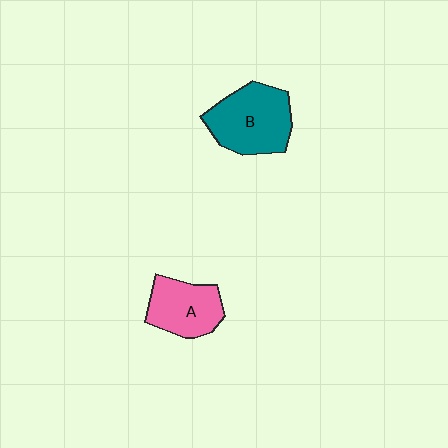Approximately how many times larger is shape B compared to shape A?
Approximately 1.3 times.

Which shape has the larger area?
Shape B (teal).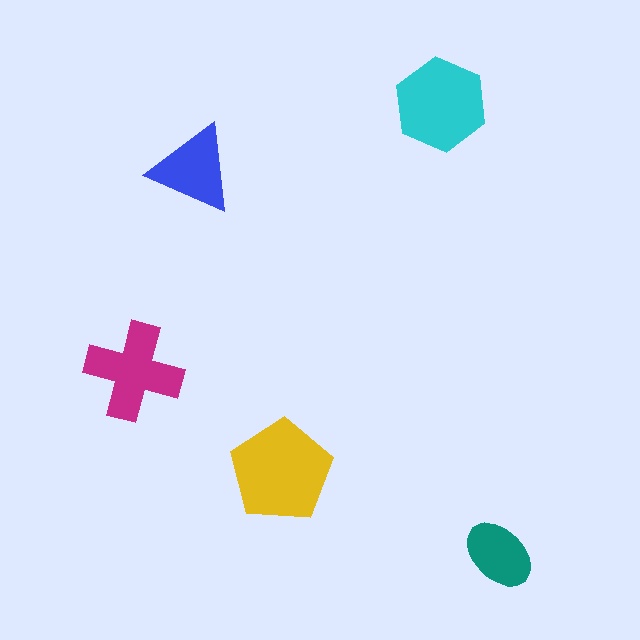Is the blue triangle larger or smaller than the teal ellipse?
Larger.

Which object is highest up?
The cyan hexagon is topmost.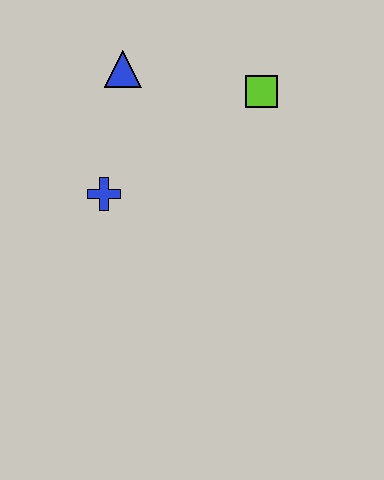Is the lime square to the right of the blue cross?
Yes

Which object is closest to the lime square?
The blue triangle is closest to the lime square.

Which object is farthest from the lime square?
The blue cross is farthest from the lime square.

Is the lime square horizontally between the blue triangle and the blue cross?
No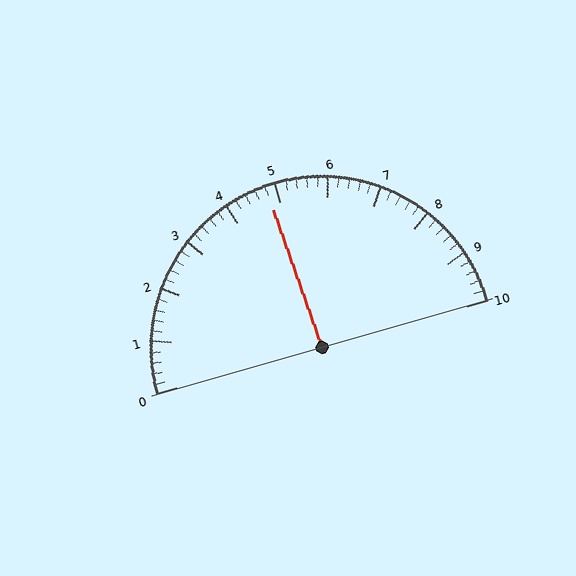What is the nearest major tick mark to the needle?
The nearest major tick mark is 5.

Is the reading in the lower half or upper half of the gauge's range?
The reading is in the lower half of the range (0 to 10).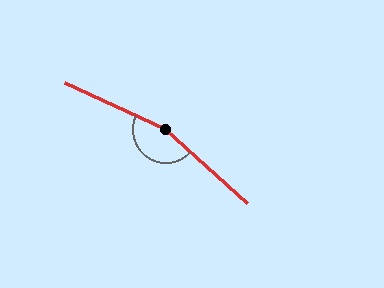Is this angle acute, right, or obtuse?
It is obtuse.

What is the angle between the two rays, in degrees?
Approximately 162 degrees.